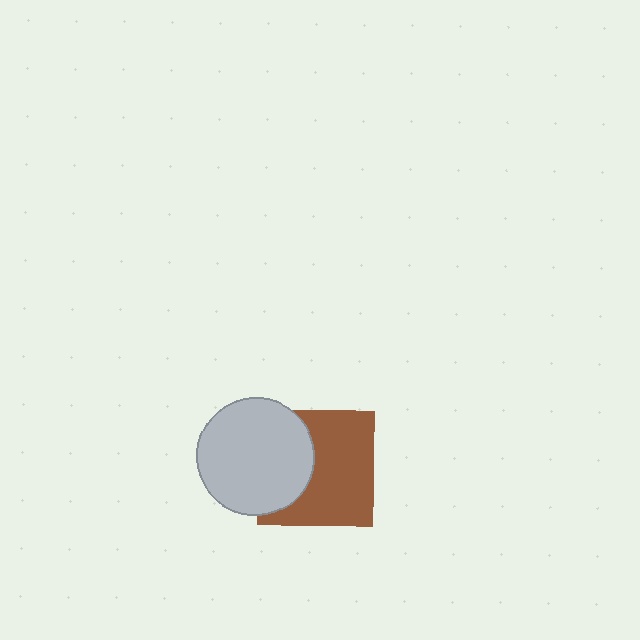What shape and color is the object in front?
The object in front is a light gray circle.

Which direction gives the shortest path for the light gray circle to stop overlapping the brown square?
Moving left gives the shortest separation.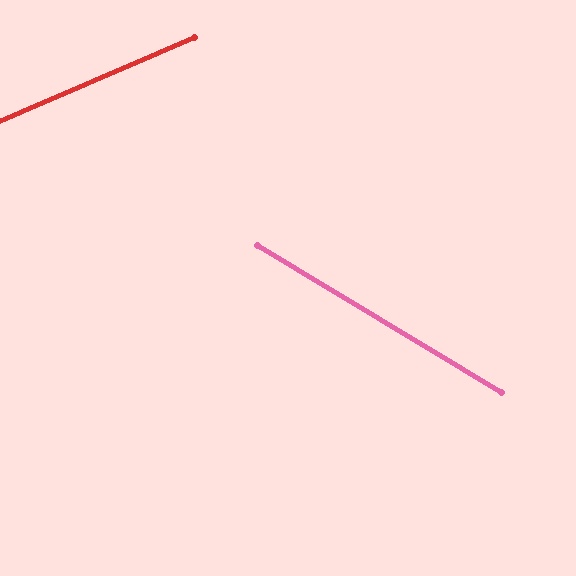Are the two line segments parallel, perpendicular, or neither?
Neither parallel nor perpendicular — they differ by about 54°.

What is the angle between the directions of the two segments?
Approximately 54 degrees.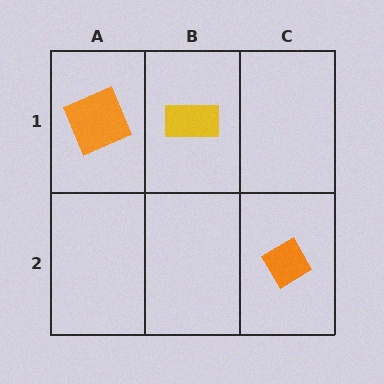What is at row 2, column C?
An orange diamond.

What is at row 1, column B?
A yellow rectangle.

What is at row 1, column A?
An orange square.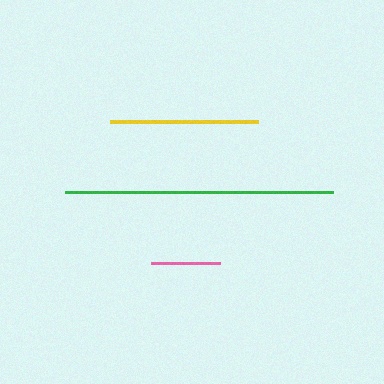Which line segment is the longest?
The green line is the longest at approximately 268 pixels.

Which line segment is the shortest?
The pink line is the shortest at approximately 69 pixels.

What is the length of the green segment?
The green segment is approximately 268 pixels long.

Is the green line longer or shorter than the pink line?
The green line is longer than the pink line.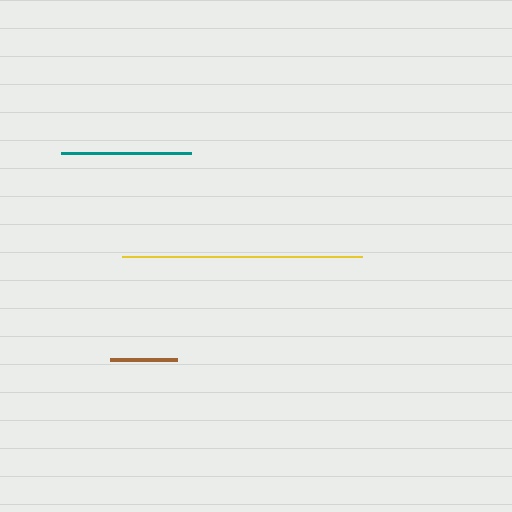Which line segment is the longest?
The yellow line is the longest at approximately 240 pixels.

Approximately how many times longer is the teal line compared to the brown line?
The teal line is approximately 1.9 times the length of the brown line.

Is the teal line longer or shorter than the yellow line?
The yellow line is longer than the teal line.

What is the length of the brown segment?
The brown segment is approximately 68 pixels long.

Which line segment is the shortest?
The brown line is the shortest at approximately 68 pixels.